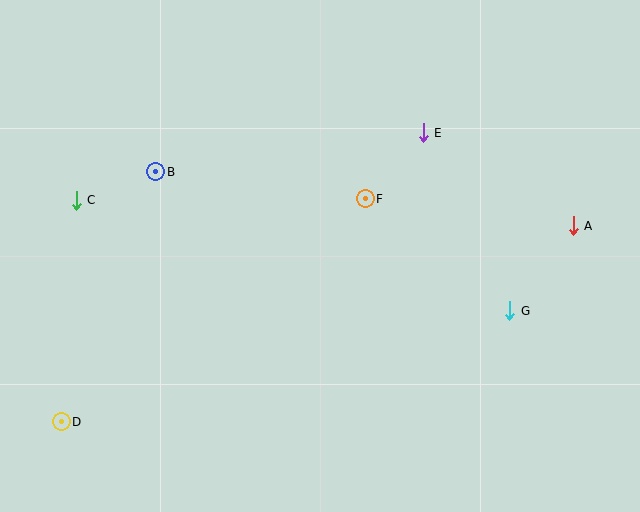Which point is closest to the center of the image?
Point F at (365, 199) is closest to the center.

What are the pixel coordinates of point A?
Point A is at (573, 226).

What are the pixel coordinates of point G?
Point G is at (510, 311).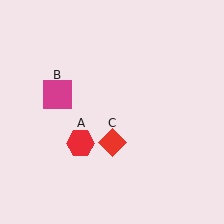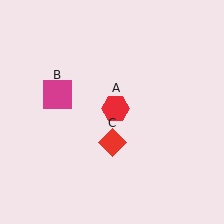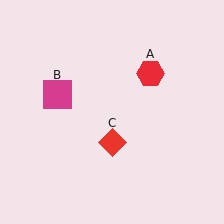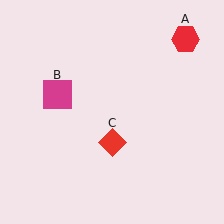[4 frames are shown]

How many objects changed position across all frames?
1 object changed position: red hexagon (object A).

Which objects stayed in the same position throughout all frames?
Magenta square (object B) and red diamond (object C) remained stationary.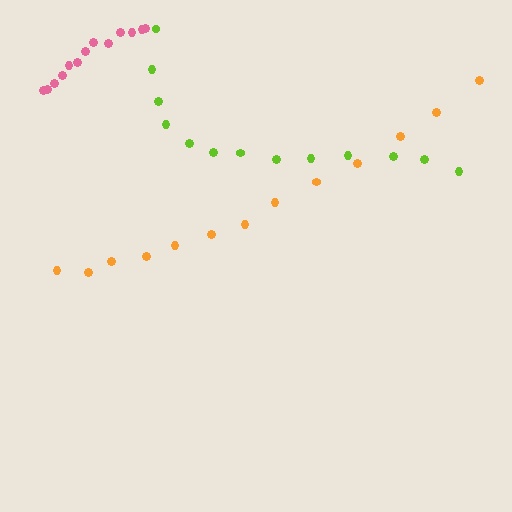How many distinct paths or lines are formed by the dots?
There are 3 distinct paths.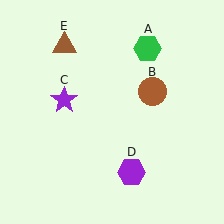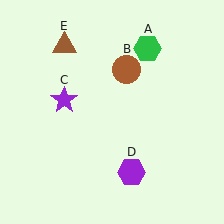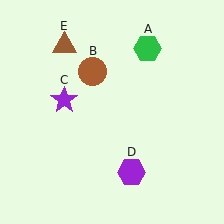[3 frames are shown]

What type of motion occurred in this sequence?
The brown circle (object B) rotated counterclockwise around the center of the scene.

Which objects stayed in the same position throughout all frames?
Green hexagon (object A) and purple star (object C) and purple hexagon (object D) and brown triangle (object E) remained stationary.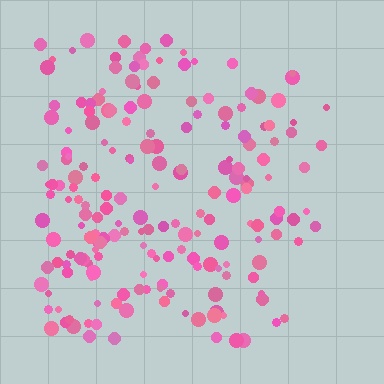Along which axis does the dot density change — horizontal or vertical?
Horizontal.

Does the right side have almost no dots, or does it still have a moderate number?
Still a moderate number, just noticeably fewer than the left.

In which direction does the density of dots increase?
From right to left, with the left side densest.